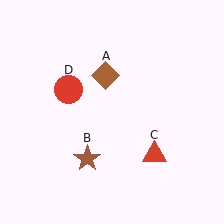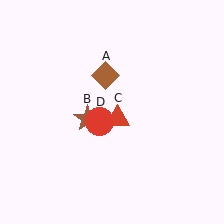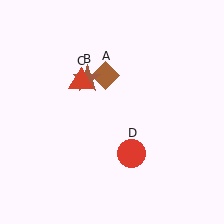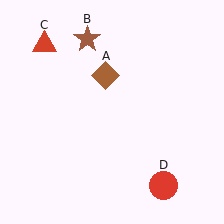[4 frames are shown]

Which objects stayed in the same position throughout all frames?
Brown diamond (object A) remained stationary.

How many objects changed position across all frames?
3 objects changed position: brown star (object B), red triangle (object C), red circle (object D).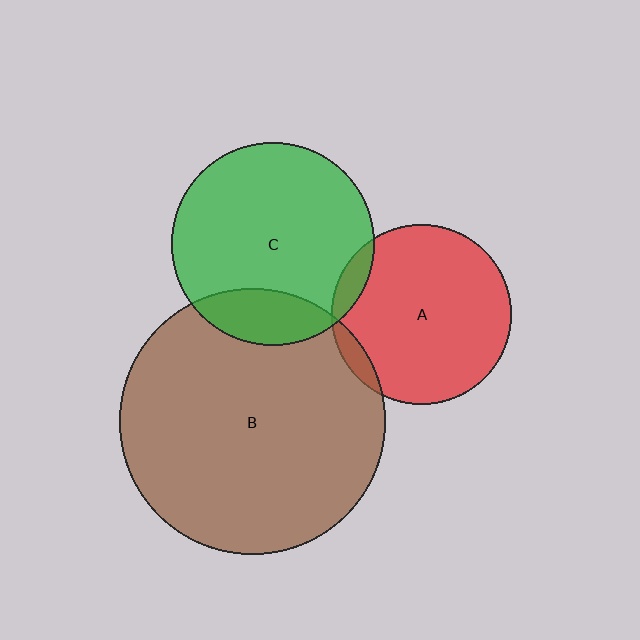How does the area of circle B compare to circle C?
Approximately 1.7 times.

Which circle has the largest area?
Circle B (brown).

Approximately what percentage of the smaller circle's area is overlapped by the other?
Approximately 5%.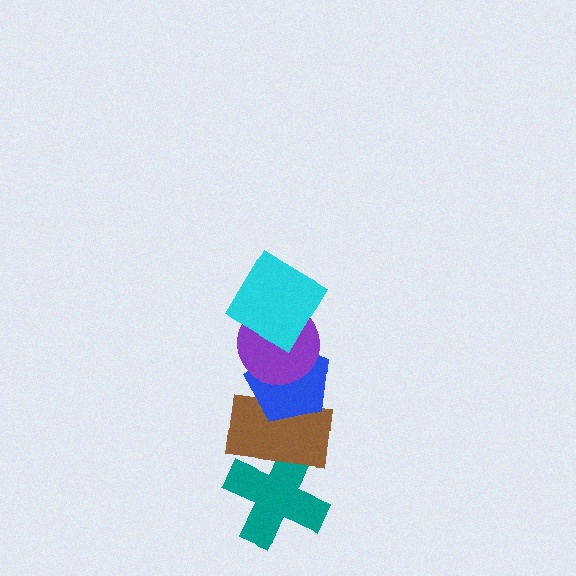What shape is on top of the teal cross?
The brown rectangle is on top of the teal cross.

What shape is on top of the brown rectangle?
The blue pentagon is on top of the brown rectangle.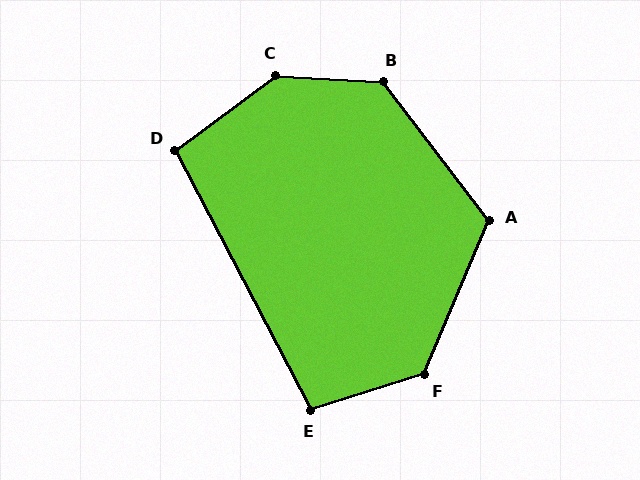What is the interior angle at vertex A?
Approximately 120 degrees (obtuse).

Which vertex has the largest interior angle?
C, at approximately 140 degrees.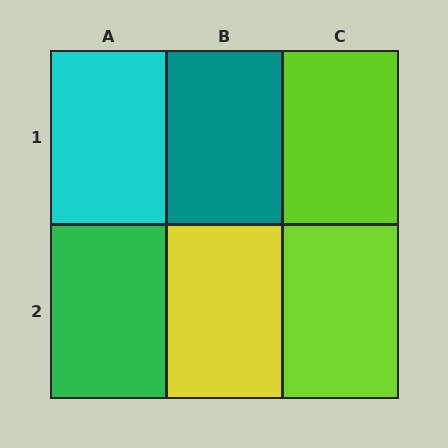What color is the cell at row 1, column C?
Lime.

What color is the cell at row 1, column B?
Teal.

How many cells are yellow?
1 cell is yellow.